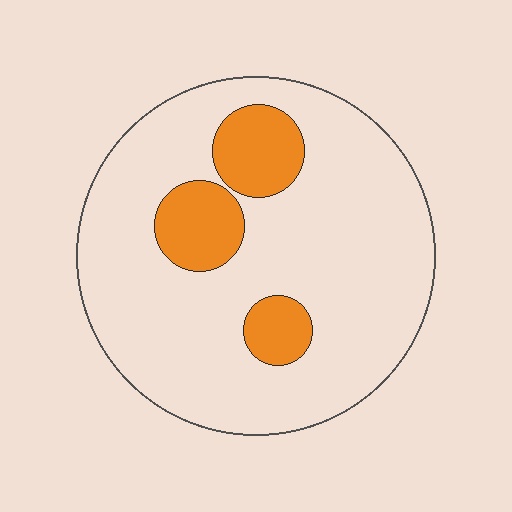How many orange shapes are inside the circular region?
3.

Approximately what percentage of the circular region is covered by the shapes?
Approximately 15%.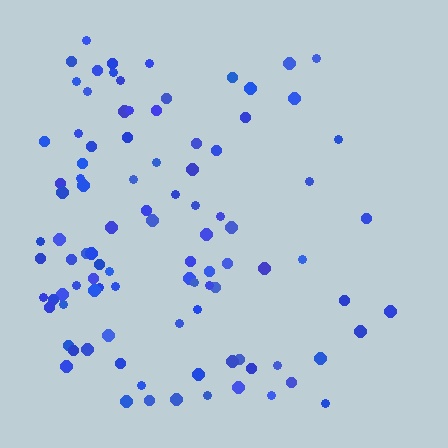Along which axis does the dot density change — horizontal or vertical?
Horizontal.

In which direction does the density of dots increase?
From right to left, with the left side densest.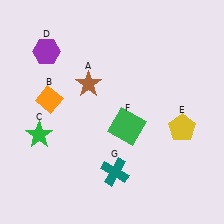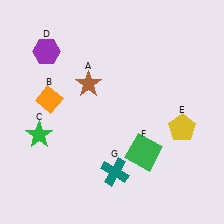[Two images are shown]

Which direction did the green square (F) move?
The green square (F) moved down.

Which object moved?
The green square (F) moved down.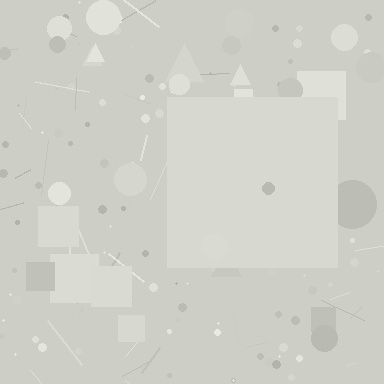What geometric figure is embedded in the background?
A square is embedded in the background.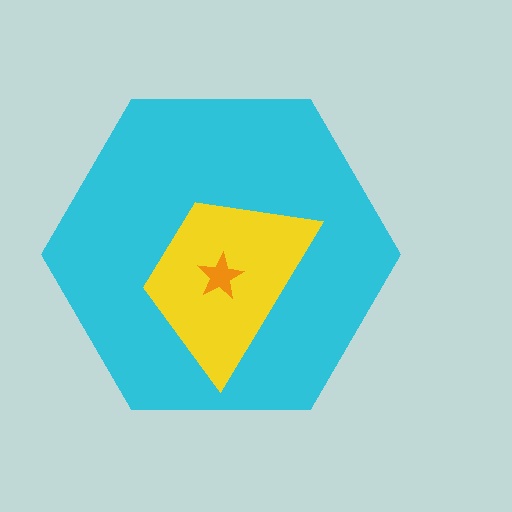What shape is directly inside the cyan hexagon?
The yellow trapezoid.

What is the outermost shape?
The cyan hexagon.